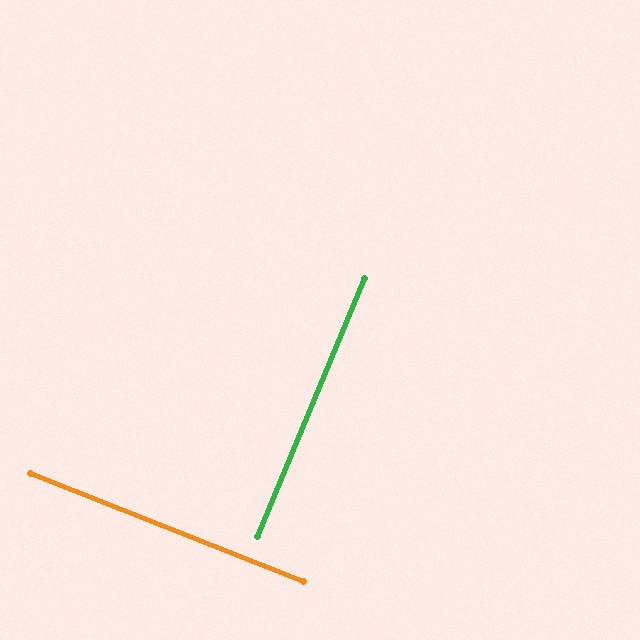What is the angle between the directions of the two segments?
Approximately 89 degrees.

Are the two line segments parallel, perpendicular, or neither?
Perpendicular — they meet at approximately 89°.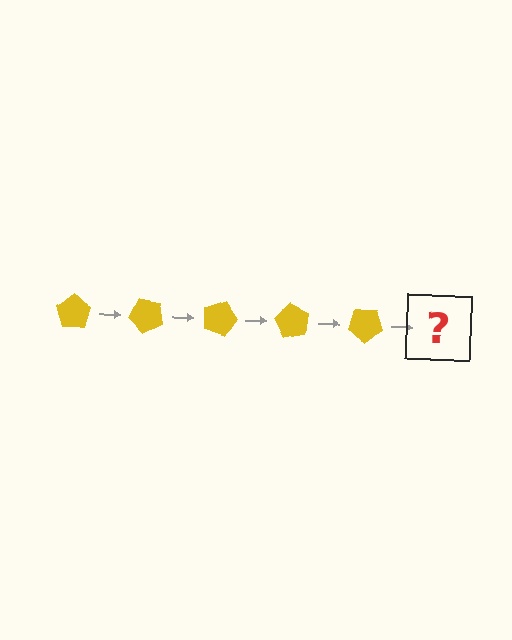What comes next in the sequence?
The next element should be a yellow pentagon rotated 225 degrees.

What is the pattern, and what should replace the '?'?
The pattern is that the pentagon rotates 45 degrees each step. The '?' should be a yellow pentagon rotated 225 degrees.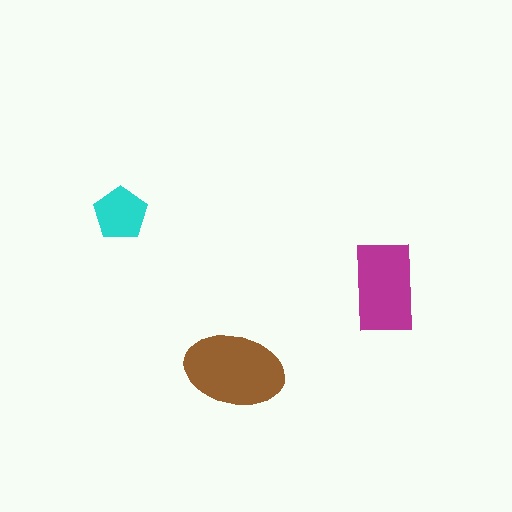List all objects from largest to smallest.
The brown ellipse, the magenta rectangle, the cyan pentagon.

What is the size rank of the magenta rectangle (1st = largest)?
2nd.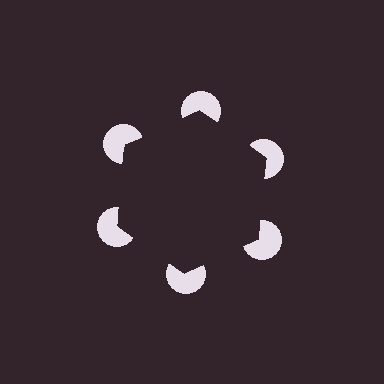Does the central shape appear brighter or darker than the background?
It typically appears slightly darker than the background, even though no actual brightness change is drawn.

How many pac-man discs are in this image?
There are 6 — one at each vertex of the illusory hexagon.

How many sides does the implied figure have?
6 sides.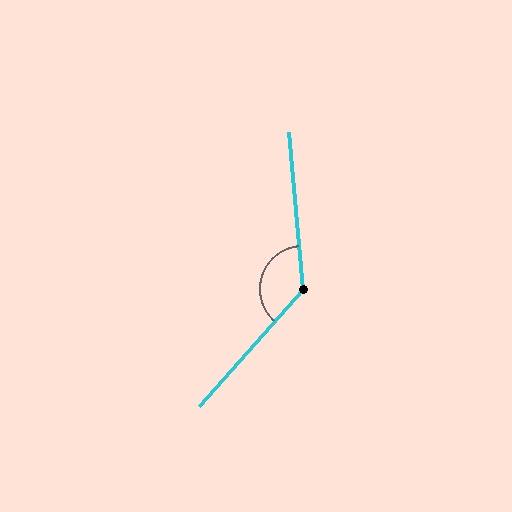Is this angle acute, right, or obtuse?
It is obtuse.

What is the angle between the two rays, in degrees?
Approximately 133 degrees.